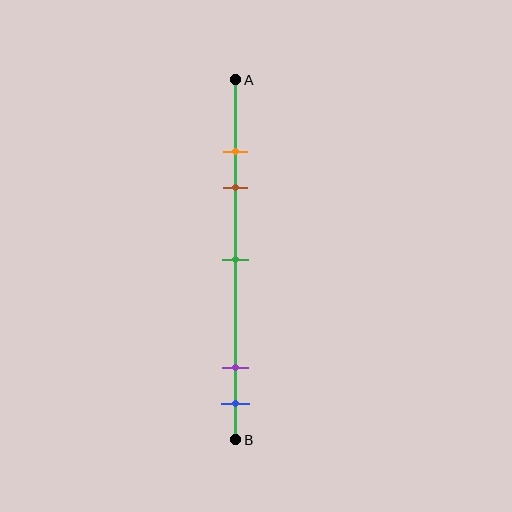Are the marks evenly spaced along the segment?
No, the marks are not evenly spaced.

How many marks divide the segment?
There are 5 marks dividing the segment.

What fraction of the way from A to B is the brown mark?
The brown mark is approximately 30% (0.3) of the way from A to B.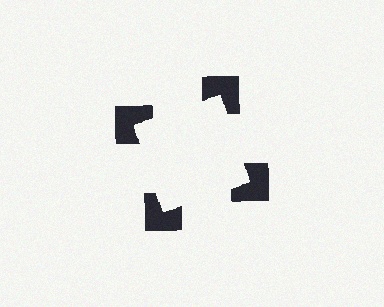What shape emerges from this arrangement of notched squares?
An illusory square — its edges are inferred from the aligned wedge cuts in the notched squares, not physically drawn.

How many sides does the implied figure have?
4 sides.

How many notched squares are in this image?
There are 4 — one at each vertex of the illusory square.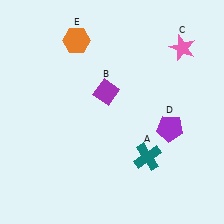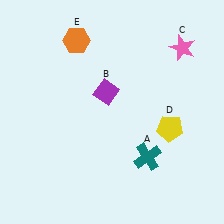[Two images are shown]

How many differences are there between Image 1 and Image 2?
There is 1 difference between the two images.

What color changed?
The pentagon (D) changed from purple in Image 1 to yellow in Image 2.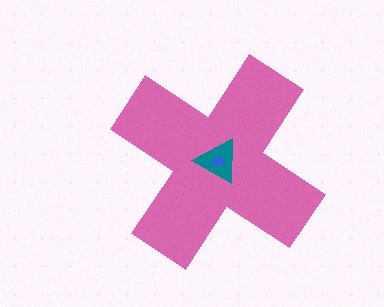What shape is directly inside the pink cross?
The teal triangle.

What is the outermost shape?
The pink cross.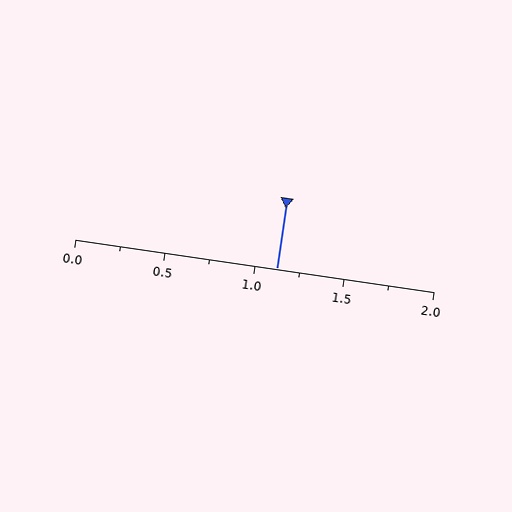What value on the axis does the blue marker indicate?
The marker indicates approximately 1.12.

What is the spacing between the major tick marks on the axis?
The major ticks are spaced 0.5 apart.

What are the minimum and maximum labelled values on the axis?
The axis runs from 0.0 to 2.0.